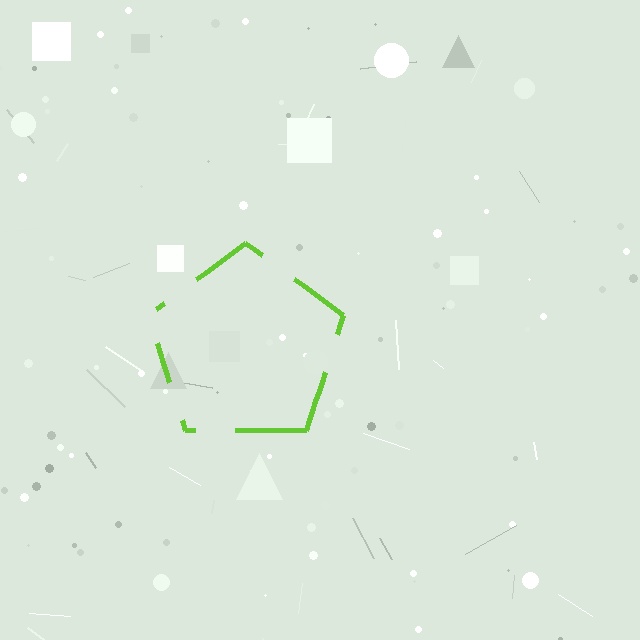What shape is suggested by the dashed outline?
The dashed outline suggests a pentagon.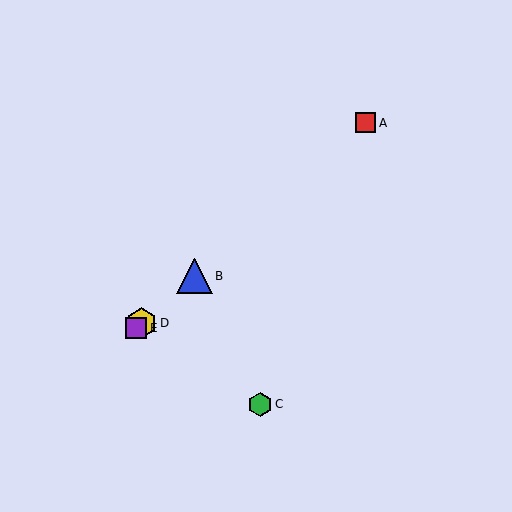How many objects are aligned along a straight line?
4 objects (A, B, D, E) are aligned along a straight line.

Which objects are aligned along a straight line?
Objects A, B, D, E are aligned along a straight line.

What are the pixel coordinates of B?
Object B is at (194, 276).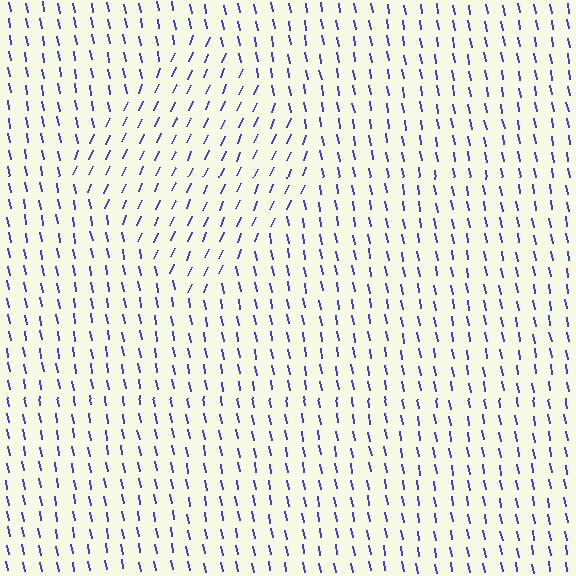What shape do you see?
I see a diamond.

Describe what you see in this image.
The image is filled with small blue line segments. A diamond region in the image has lines oriented differently from the surrounding lines, creating a visible texture boundary.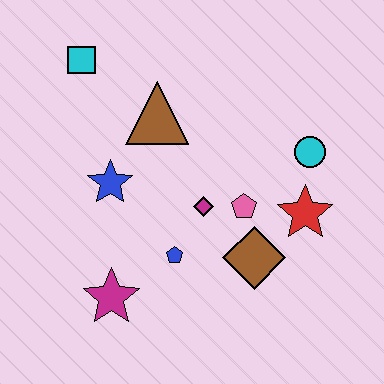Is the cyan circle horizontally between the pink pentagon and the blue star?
No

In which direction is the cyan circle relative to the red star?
The cyan circle is above the red star.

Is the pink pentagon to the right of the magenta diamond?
Yes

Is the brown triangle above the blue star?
Yes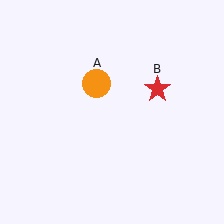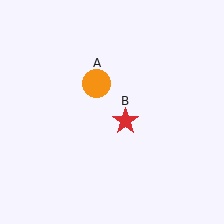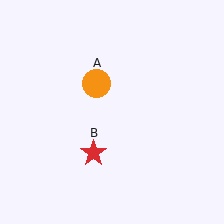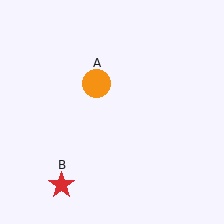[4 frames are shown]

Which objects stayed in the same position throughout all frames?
Orange circle (object A) remained stationary.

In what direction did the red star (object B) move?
The red star (object B) moved down and to the left.